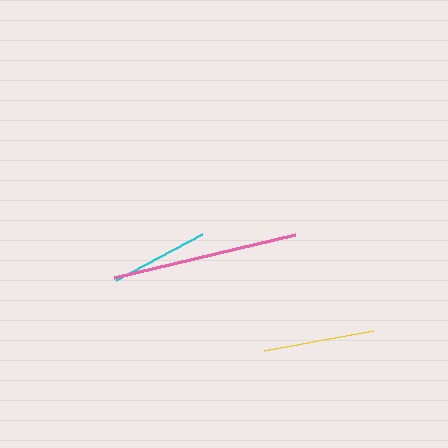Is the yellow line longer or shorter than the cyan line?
The yellow line is longer than the cyan line.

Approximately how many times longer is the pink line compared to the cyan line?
The pink line is approximately 1.9 times the length of the cyan line.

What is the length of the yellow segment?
The yellow segment is approximately 111 pixels long.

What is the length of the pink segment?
The pink segment is approximately 186 pixels long.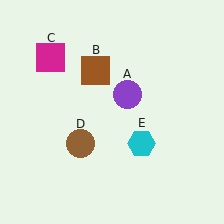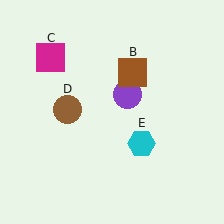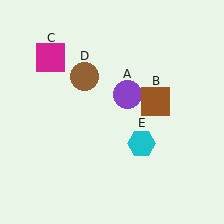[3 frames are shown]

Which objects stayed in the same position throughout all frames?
Purple circle (object A) and magenta square (object C) and cyan hexagon (object E) remained stationary.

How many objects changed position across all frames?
2 objects changed position: brown square (object B), brown circle (object D).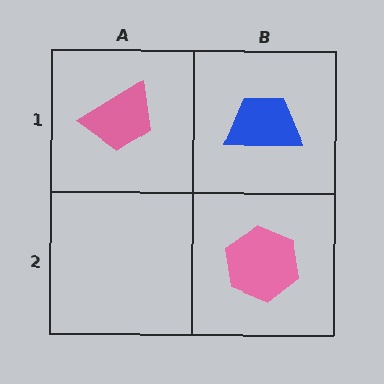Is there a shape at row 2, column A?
No, that cell is empty.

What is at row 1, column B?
A blue trapezoid.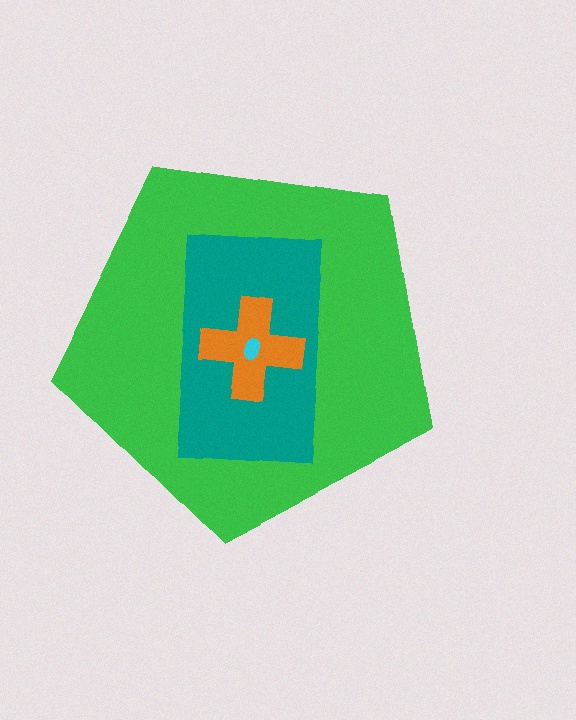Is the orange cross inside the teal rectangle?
Yes.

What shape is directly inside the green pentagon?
The teal rectangle.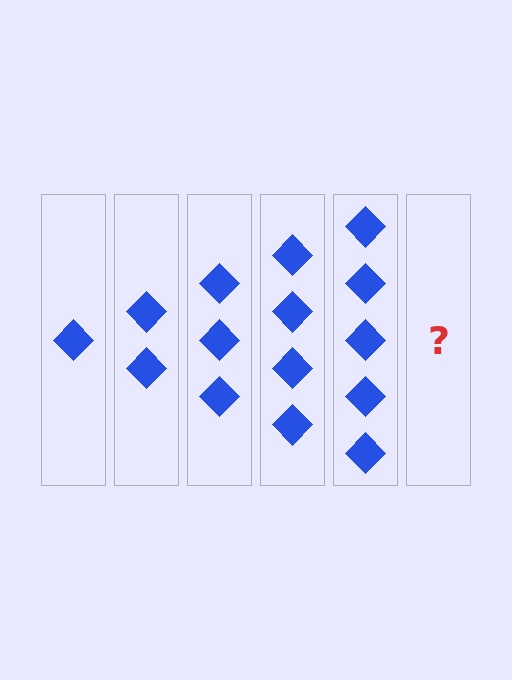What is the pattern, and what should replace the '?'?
The pattern is that each step adds one more diamond. The '?' should be 6 diamonds.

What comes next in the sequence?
The next element should be 6 diamonds.